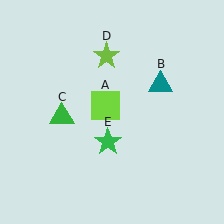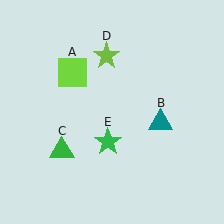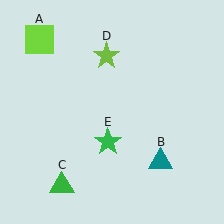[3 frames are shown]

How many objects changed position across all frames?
3 objects changed position: lime square (object A), teal triangle (object B), green triangle (object C).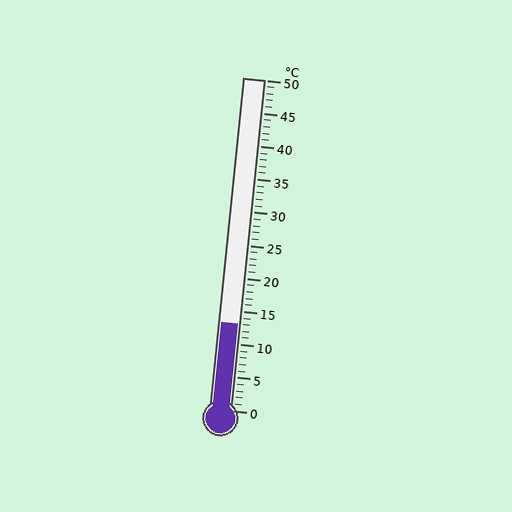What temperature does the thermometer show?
The thermometer shows approximately 13°C.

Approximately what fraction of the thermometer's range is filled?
The thermometer is filled to approximately 25% of its range.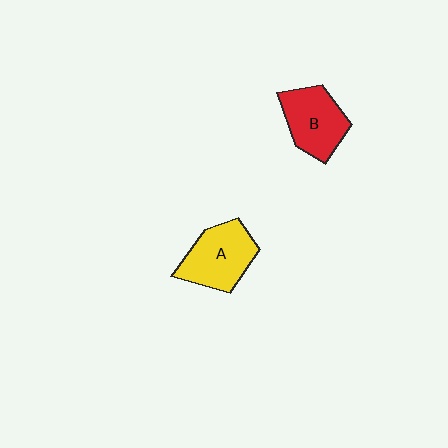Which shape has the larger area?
Shape A (yellow).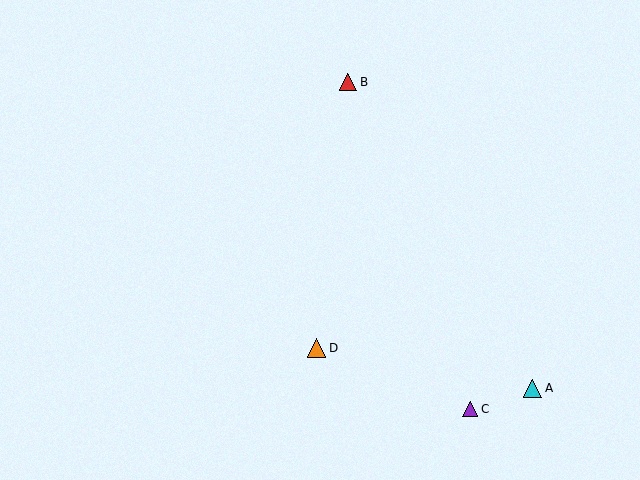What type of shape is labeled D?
Shape D is an orange triangle.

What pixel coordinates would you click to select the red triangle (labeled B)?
Click at (348, 82) to select the red triangle B.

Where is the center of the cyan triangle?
The center of the cyan triangle is at (532, 388).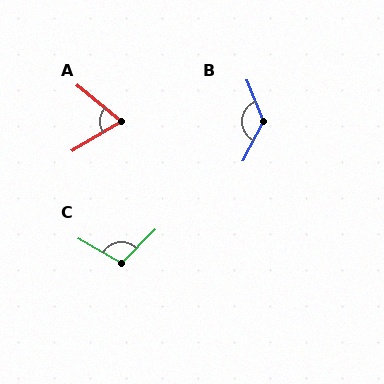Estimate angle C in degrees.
Approximately 105 degrees.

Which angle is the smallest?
A, at approximately 71 degrees.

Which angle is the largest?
B, at approximately 131 degrees.